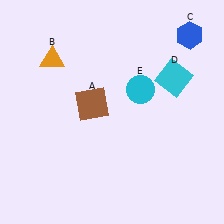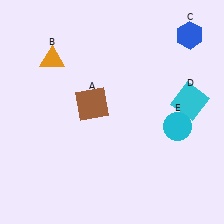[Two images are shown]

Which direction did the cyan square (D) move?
The cyan square (D) moved down.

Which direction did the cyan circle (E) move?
The cyan circle (E) moved right.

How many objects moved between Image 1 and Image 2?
2 objects moved between the two images.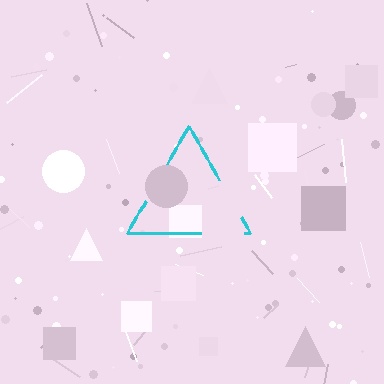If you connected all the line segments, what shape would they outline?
They would outline a triangle.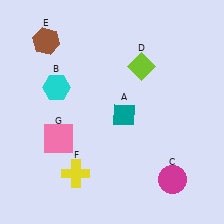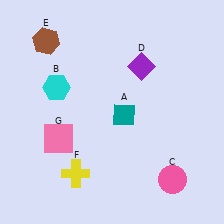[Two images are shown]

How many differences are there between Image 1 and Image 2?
There are 2 differences between the two images.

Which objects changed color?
C changed from magenta to pink. D changed from lime to purple.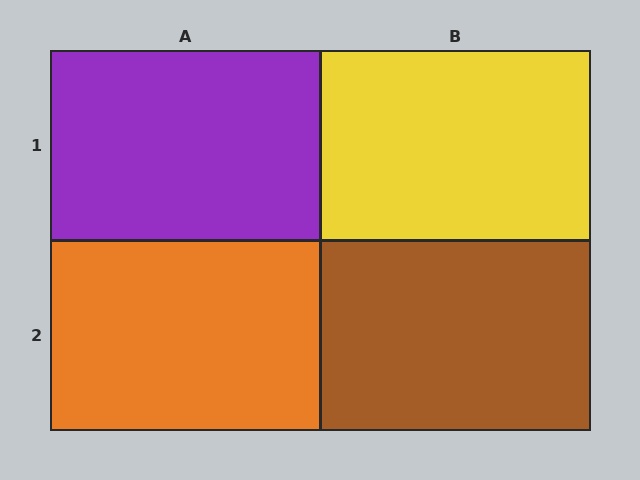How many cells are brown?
1 cell is brown.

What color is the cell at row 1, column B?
Yellow.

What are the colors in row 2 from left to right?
Orange, brown.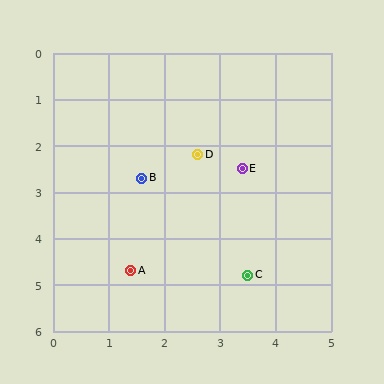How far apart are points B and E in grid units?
Points B and E are about 1.8 grid units apart.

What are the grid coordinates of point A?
Point A is at approximately (1.4, 4.7).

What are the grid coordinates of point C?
Point C is at approximately (3.5, 4.8).